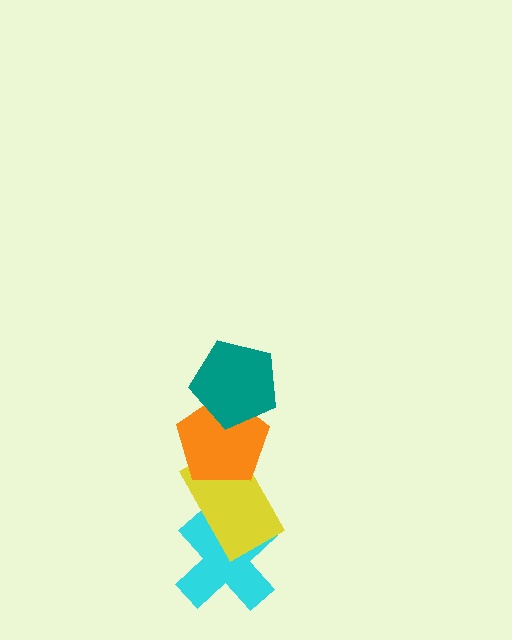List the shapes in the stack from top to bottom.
From top to bottom: the teal pentagon, the orange pentagon, the yellow rectangle, the cyan cross.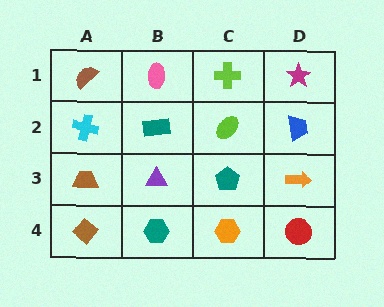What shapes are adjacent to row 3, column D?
A blue trapezoid (row 2, column D), a red circle (row 4, column D), a teal pentagon (row 3, column C).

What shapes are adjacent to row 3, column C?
A lime ellipse (row 2, column C), an orange hexagon (row 4, column C), a purple triangle (row 3, column B), an orange arrow (row 3, column D).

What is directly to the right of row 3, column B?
A teal pentagon.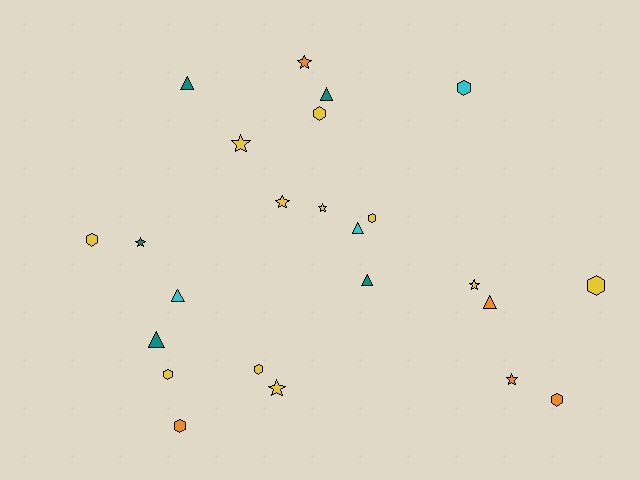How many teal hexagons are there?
There are no teal hexagons.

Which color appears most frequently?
Yellow, with 11 objects.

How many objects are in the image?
There are 24 objects.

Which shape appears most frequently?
Hexagon, with 9 objects.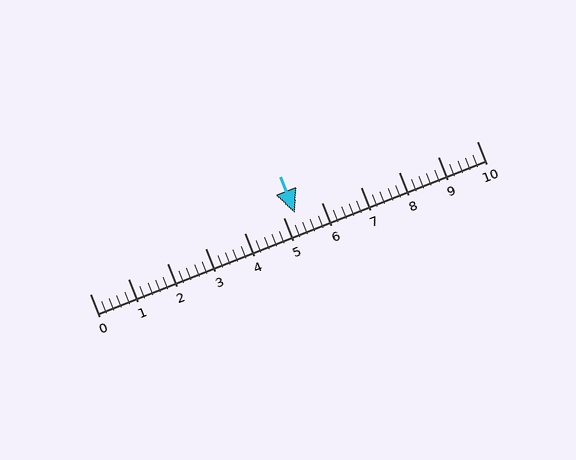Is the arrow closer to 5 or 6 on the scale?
The arrow is closer to 5.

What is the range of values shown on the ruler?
The ruler shows values from 0 to 10.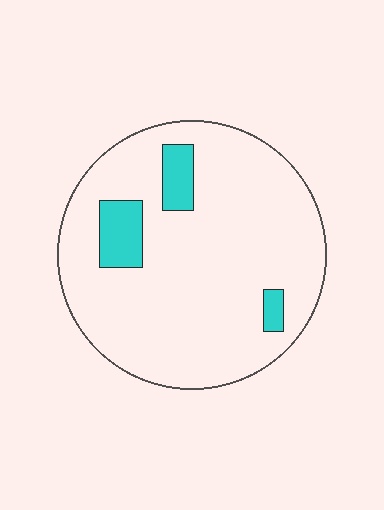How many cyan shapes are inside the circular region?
3.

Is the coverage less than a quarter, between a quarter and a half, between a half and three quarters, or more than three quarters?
Less than a quarter.